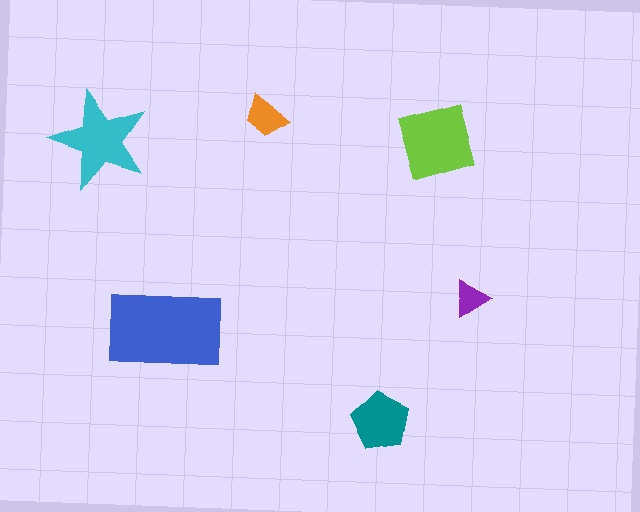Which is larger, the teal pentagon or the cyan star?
The cyan star.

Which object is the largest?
The blue rectangle.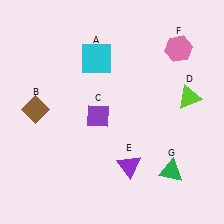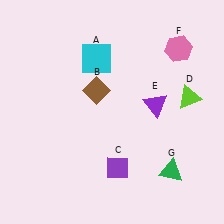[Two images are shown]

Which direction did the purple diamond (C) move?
The purple diamond (C) moved down.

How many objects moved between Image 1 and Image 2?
3 objects moved between the two images.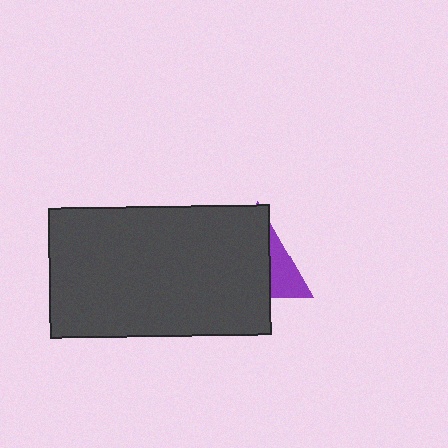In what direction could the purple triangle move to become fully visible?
The purple triangle could move right. That would shift it out from behind the dark gray rectangle entirely.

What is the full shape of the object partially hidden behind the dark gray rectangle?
The partially hidden object is a purple triangle.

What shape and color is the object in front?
The object in front is a dark gray rectangle.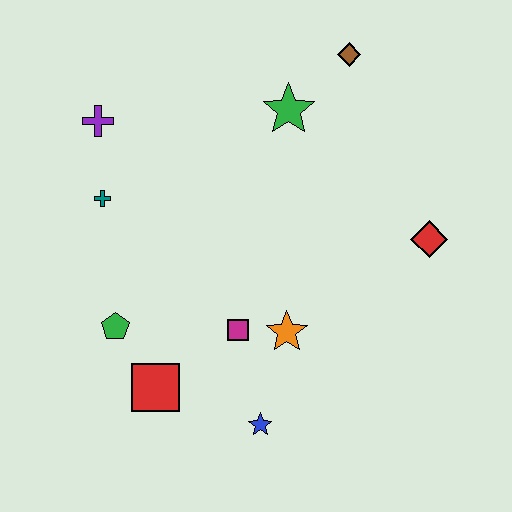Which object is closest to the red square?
The green pentagon is closest to the red square.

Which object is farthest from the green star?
The blue star is farthest from the green star.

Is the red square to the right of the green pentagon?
Yes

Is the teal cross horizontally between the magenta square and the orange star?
No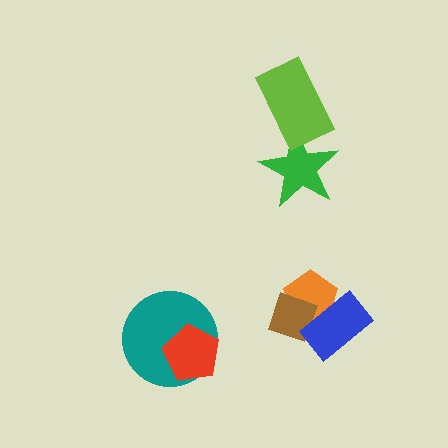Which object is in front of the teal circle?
The red pentagon is in front of the teal circle.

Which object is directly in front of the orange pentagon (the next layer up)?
The brown diamond is directly in front of the orange pentagon.